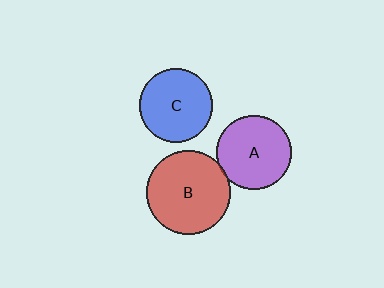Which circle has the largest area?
Circle B (red).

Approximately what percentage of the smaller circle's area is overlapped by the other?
Approximately 5%.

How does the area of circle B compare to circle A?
Approximately 1.3 times.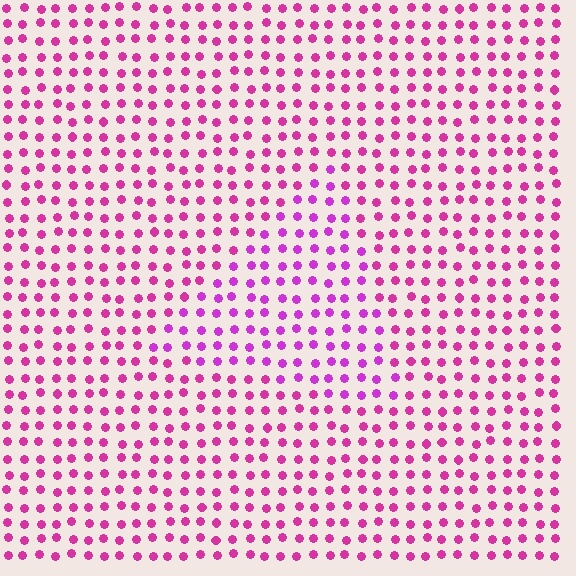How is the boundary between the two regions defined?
The boundary is defined purely by a slight shift in hue (about 23 degrees). Spacing, size, and orientation are identical on both sides.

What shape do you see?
I see a triangle.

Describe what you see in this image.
The image is filled with small magenta elements in a uniform arrangement. A triangle-shaped region is visible where the elements are tinted to a slightly different hue, forming a subtle color boundary.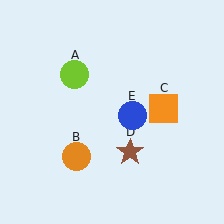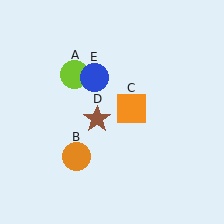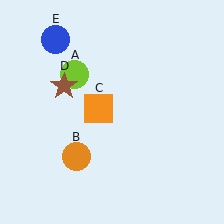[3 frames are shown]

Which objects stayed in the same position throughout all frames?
Lime circle (object A) and orange circle (object B) remained stationary.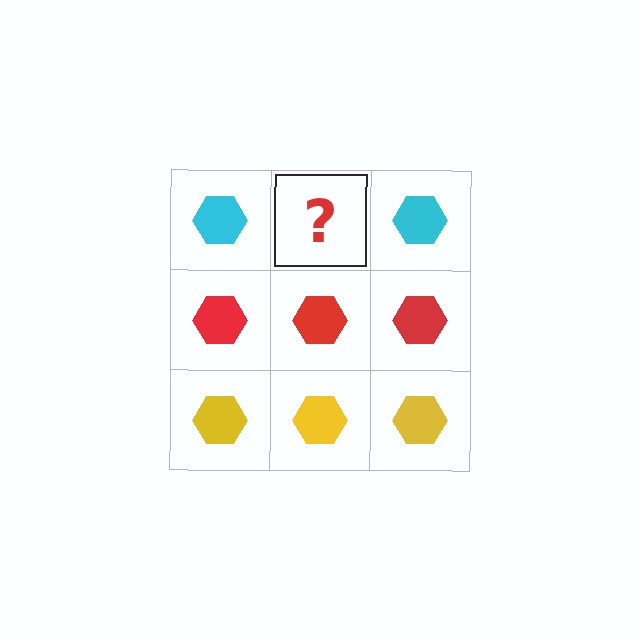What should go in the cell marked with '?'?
The missing cell should contain a cyan hexagon.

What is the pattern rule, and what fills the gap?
The rule is that each row has a consistent color. The gap should be filled with a cyan hexagon.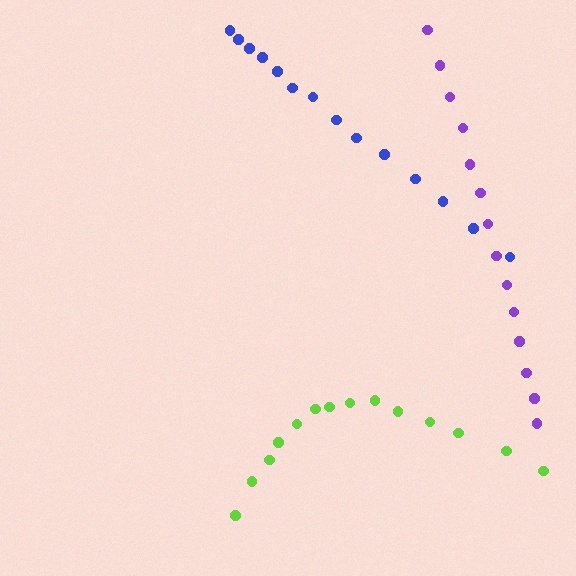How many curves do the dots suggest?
There are 3 distinct paths.